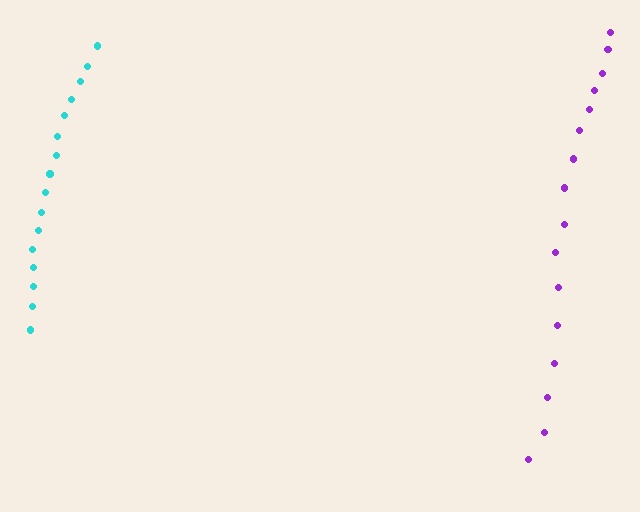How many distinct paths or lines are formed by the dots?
There are 2 distinct paths.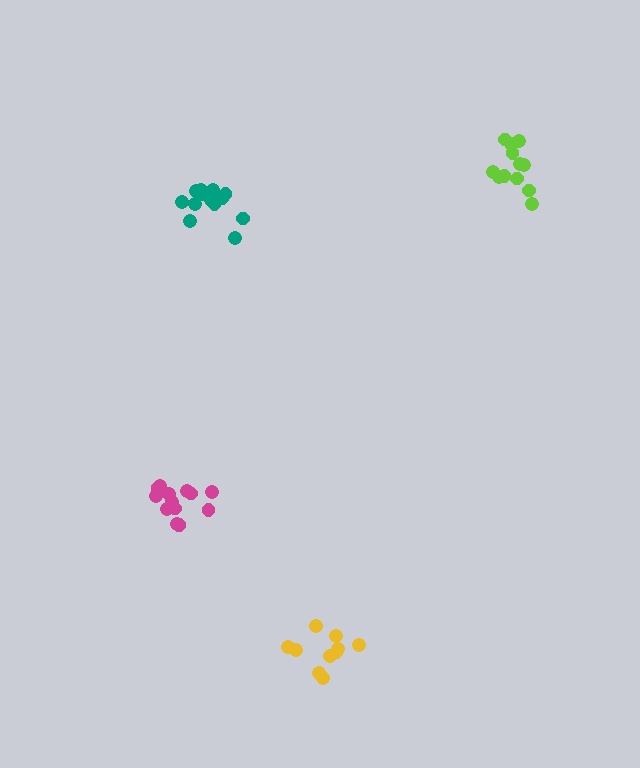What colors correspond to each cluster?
The clusters are colored: lime, magenta, teal, yellow.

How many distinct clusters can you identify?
There are 4 distinct clusters.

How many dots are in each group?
Group 1: 12 dots, Group 2: 15 dots, Group 3: 14 dots, Group 4: 10 dots (51 total).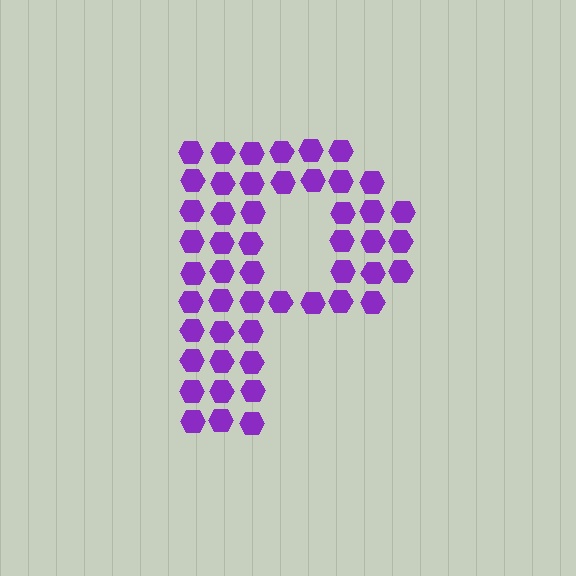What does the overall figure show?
The overall figure shows the letter P.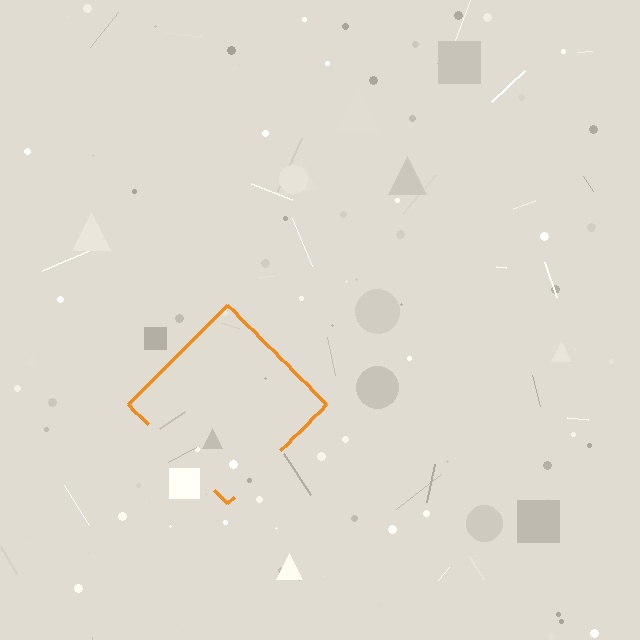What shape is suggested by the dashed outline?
The dashed outline suggests a diamond.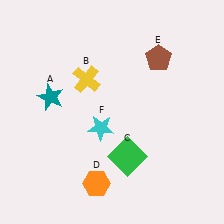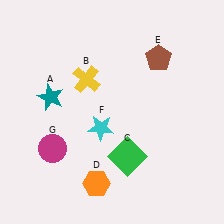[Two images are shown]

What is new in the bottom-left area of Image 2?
A magenta circle (G) was added in the bottom-left area of Image 2.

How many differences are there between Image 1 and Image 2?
There is 1 difference between the two images.